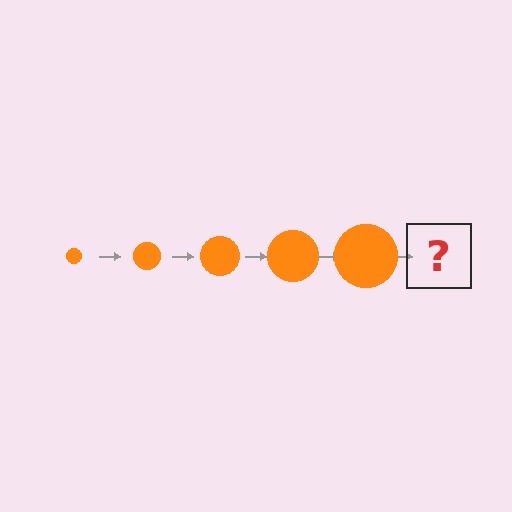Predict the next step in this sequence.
The next step is an orange circle, larger than the previous one.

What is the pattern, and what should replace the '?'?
The pattern is that the circle gets progressively larger each step. The '?' should be an orange circle, larger than the previous one.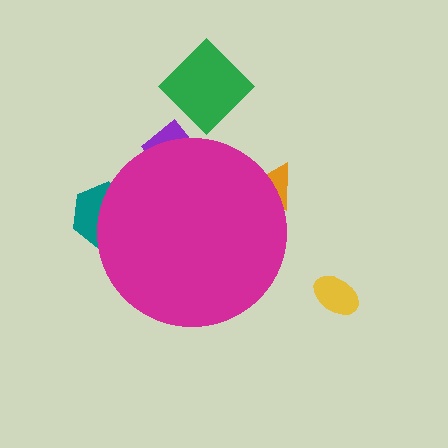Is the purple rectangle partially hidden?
Yes, the purple rectangle is partially hidden behind the magenta circle.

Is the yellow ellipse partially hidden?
No, the yellow ellipse is fully visible.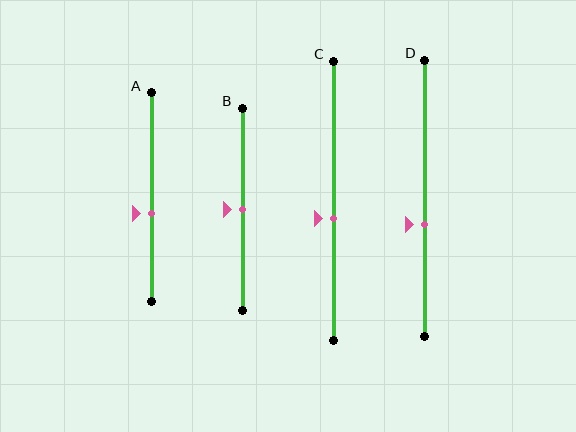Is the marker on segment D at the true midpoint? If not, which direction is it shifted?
No, the marker on segment D is shifted downward by about 9% of the segment length.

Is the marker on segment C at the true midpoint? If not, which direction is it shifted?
No, the marker on segment C is shifted downward by about 7% of the segment length.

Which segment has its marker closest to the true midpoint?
Segment B has its marker closest to the true midpoint.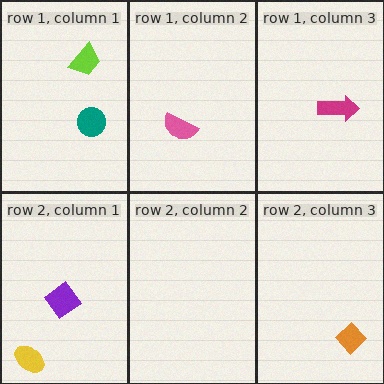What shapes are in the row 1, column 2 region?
The pink semicircle.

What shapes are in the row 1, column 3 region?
The magenta arrow.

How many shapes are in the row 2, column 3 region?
1.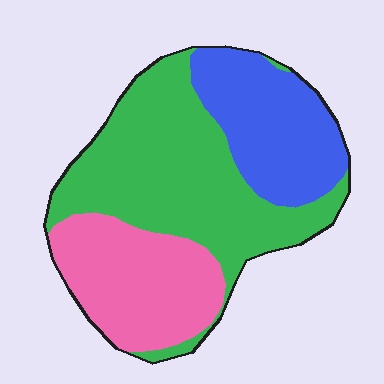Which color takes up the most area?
Green, at roughly 45%.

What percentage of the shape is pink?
Pink covers around 25% of the shape.